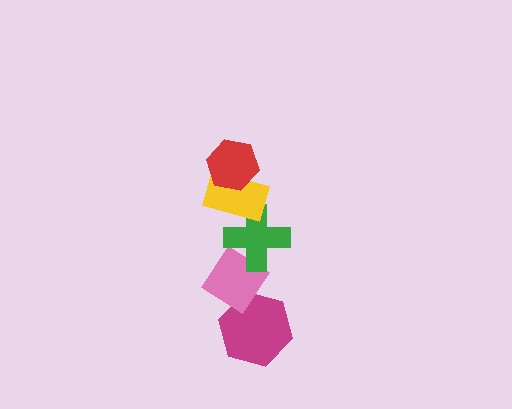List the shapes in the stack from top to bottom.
From top to bottom: the red hexagon, the yellow rectangle, the green cross, the pink diamond, the magenta hexagon.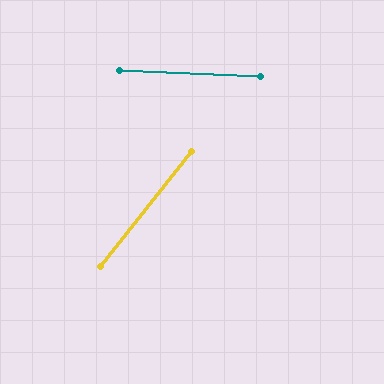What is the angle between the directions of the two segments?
Approximately 54 degrees.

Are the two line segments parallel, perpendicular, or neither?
Neither parallel nor perpendicular — they differ by about 54°.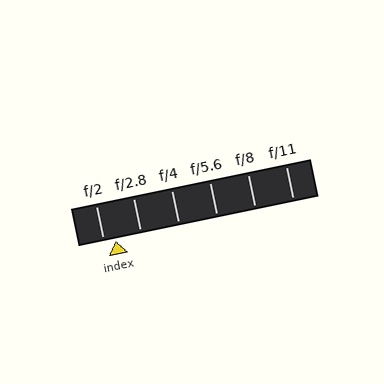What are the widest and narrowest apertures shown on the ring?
The widest aperture shown is f/2 and the narrowest is f/11.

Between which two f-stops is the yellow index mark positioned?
The index mark is between f/2 and f/2.8.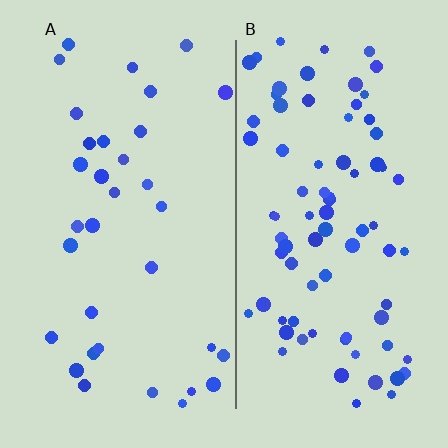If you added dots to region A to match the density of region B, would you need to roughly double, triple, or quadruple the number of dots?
Approximately double.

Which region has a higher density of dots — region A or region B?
B (the right).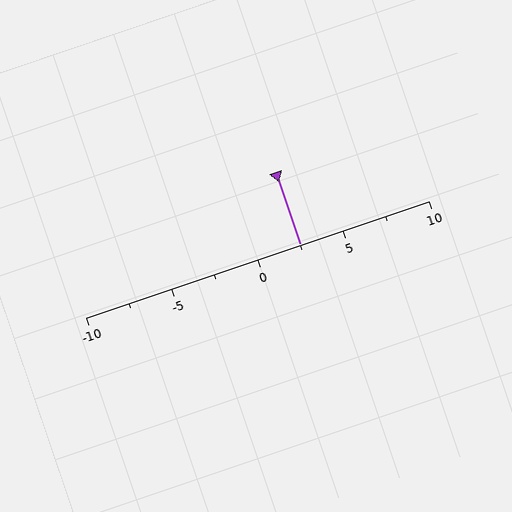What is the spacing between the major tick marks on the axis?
The major ticks are spaced 5 apart.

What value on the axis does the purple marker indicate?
The marker indicates approximately 2.5.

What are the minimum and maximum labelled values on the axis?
The axis runs from -10 to 10.